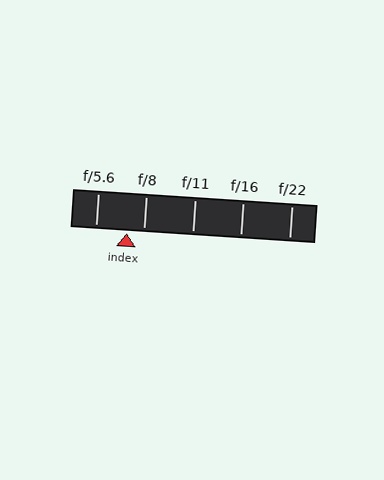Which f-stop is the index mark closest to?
The index mark is closest to f/8.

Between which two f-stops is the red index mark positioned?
The index mark is between f/5.6 and f/8.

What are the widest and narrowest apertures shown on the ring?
The widest aperture shown is f/5.6 and the narrowest is f/22.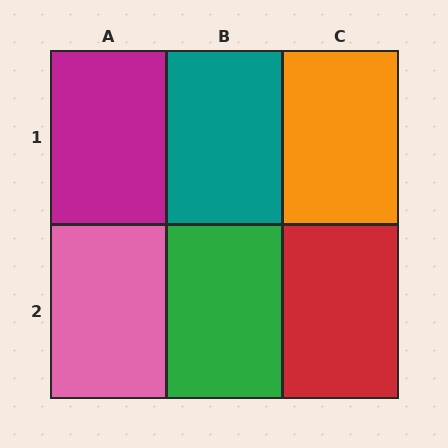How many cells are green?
1 cell is green.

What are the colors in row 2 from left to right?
Pink, green, red.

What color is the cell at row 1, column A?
Magenta.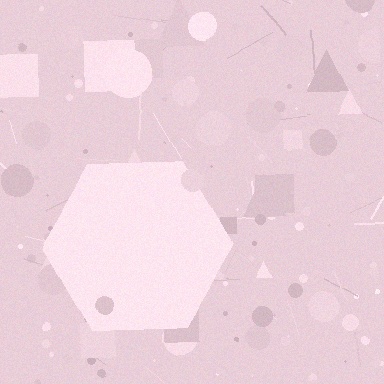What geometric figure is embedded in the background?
A hexagon is embedded in the background.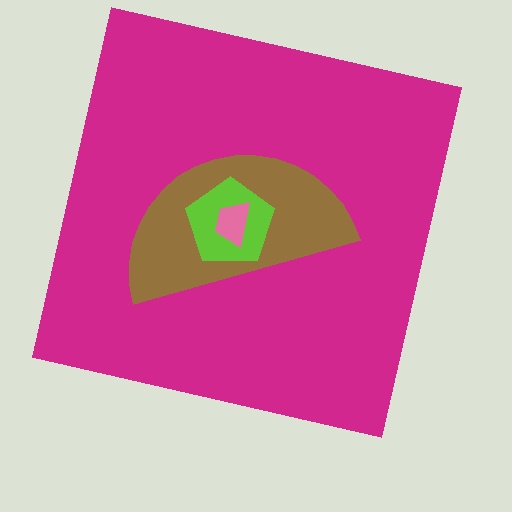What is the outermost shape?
The magenta square.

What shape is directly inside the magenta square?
The brown semicircle.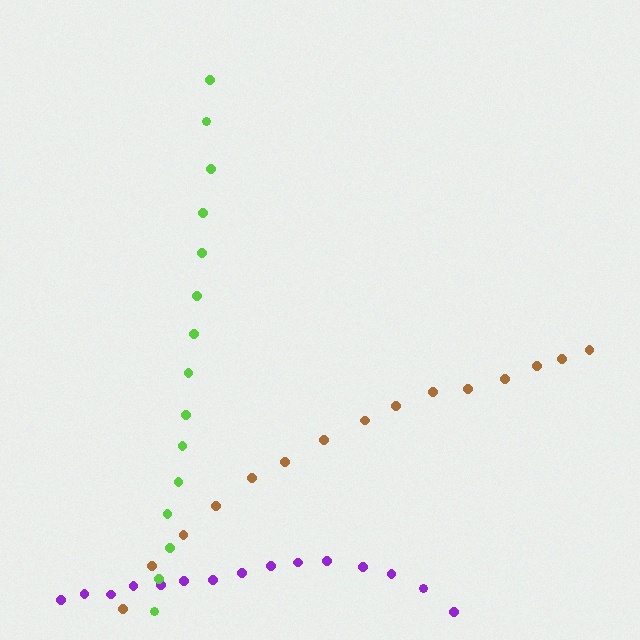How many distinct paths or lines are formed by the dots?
There are 3 distinct paths.